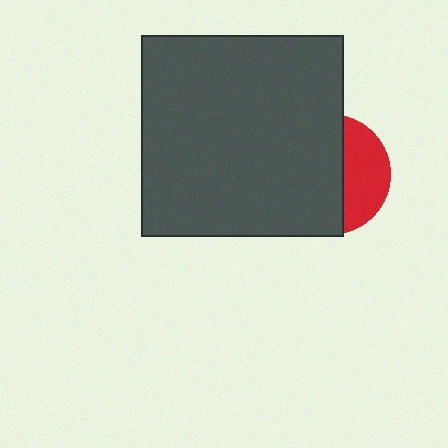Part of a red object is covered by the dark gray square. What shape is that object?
It is a circle.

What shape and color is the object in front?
The object in front is a dark gray square.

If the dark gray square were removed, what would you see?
You would see the complete red circle.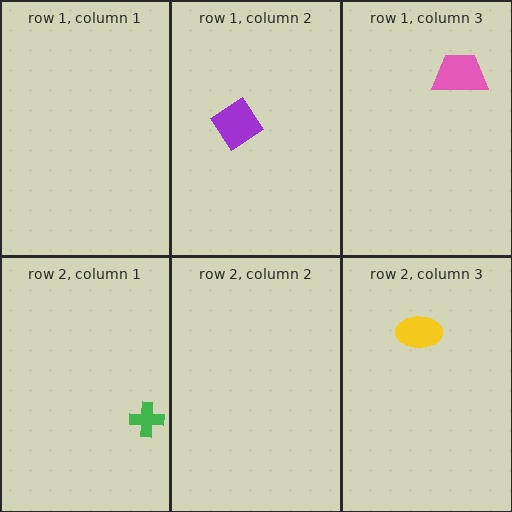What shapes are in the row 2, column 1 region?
The green cross.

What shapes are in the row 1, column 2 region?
The purple diamond.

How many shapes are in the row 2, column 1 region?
1.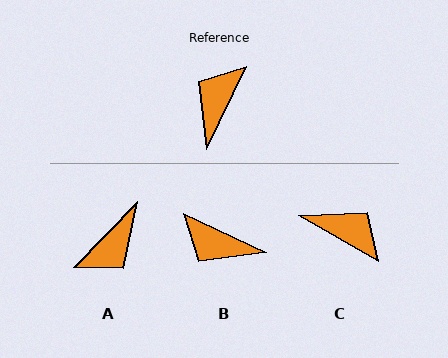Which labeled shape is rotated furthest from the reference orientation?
A, about 162 degrees away.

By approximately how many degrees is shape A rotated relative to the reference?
Approximately 162 degrees counter-clockwise.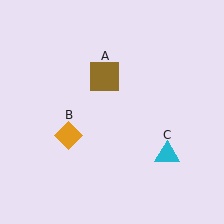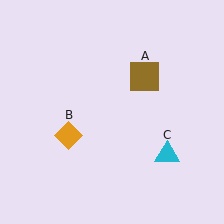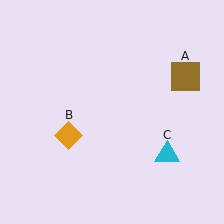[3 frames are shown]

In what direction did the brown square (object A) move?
The brown square (object A) moved right.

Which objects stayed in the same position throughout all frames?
Orange diamond (object B) and cyan triangle (object C) remained stationary.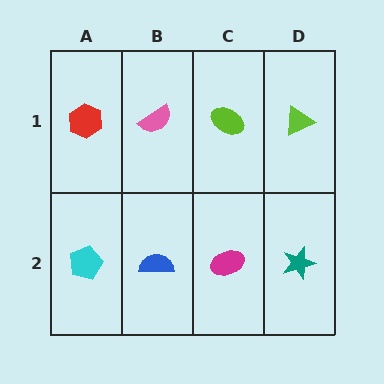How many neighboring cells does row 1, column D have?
2.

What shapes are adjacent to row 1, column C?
A magenta ellipse (row 2, column C), a pink semicircle (row 1, column B), a lime triangle (row 1, column D).